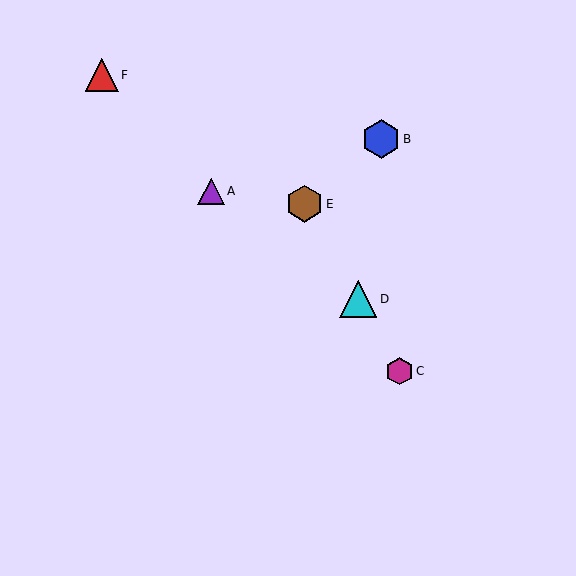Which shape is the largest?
The blue hexagon (labeled B) is the largest.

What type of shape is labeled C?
Shape C is a magenta hexagon.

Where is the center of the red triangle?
The center of the red triangle is at (102, 75).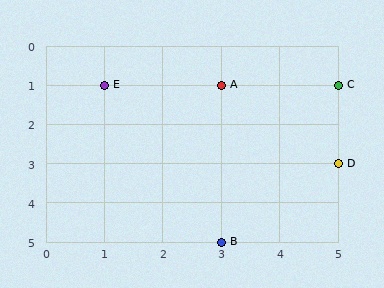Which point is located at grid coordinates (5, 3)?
Point D is at (5, 3).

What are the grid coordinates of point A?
Point A is at grid coordinates (3, 1).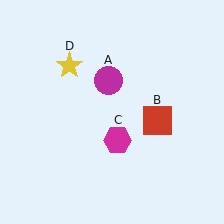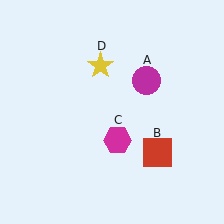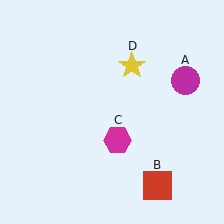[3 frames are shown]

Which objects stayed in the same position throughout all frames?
Magenta hexagon (object C) remained stationary.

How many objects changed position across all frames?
3 objects changed position: magenta circle (object A), red square (object B), yellow star (object D).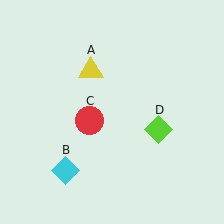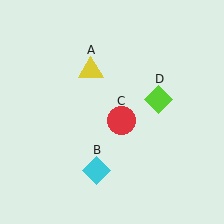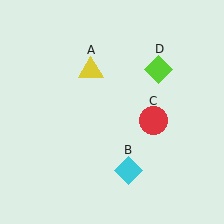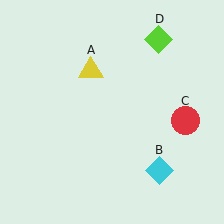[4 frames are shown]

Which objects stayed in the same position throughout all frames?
Yellow triangle (object A) remained stationary.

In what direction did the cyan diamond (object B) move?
The cyan diamond (object B) moved right.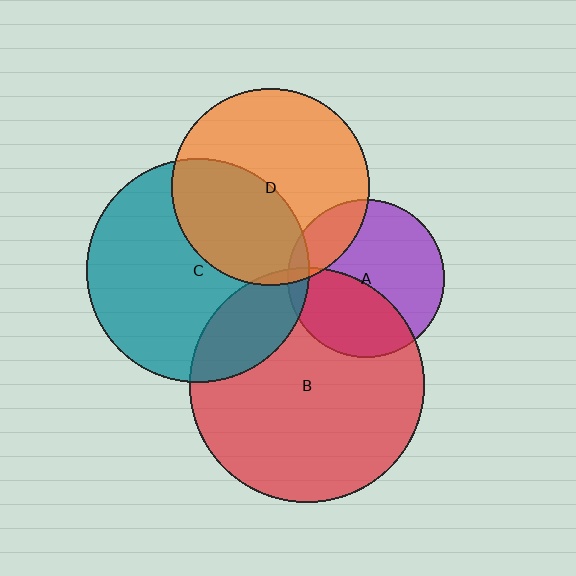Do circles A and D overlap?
Yes.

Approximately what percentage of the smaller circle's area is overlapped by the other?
Approximately 20%.